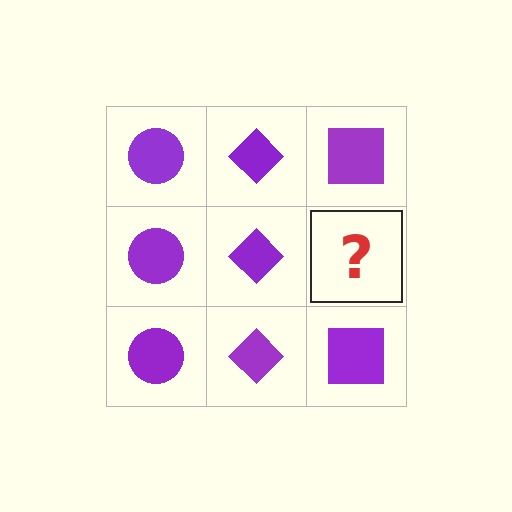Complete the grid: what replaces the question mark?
The question mark should be replaced with a purple square.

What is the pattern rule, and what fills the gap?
The rule is that each column has a consistent shape. The gap should be filled with a purple square.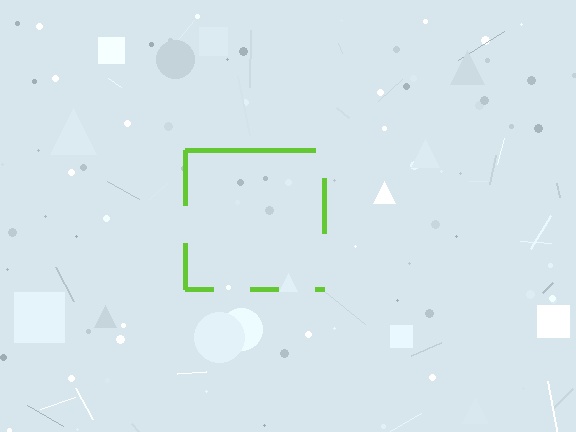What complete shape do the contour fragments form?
The contour fragments form a square.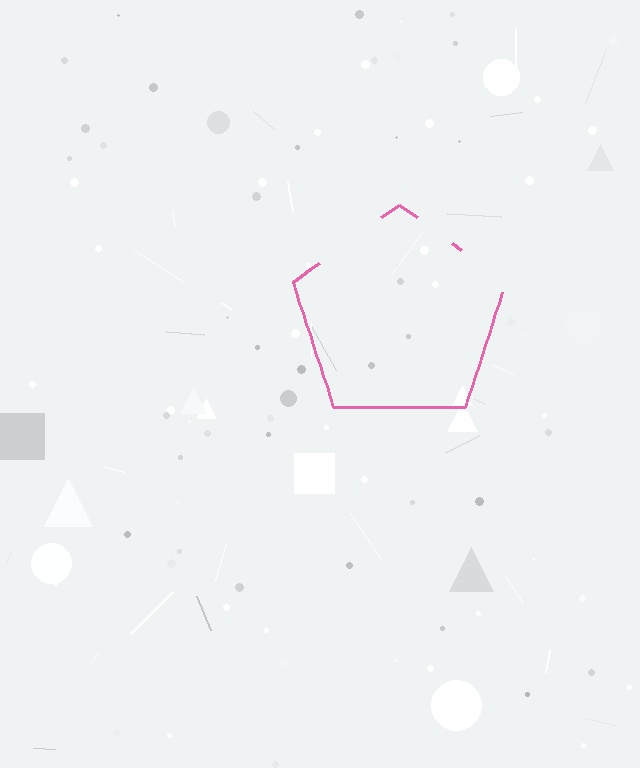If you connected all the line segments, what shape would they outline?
They would outline a pentagon.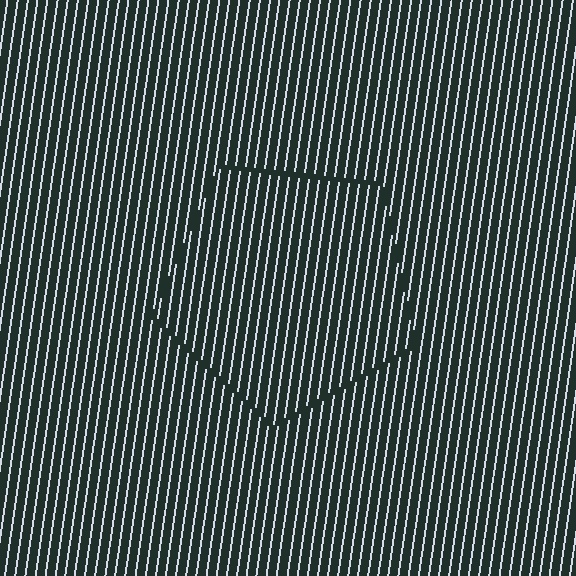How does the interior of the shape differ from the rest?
The interior of the shape contains the same grating, shifted by half a period — the contour is defined by the phase discontinuity where line-ends from the inner and outer gratings abut.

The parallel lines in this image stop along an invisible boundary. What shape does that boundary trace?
An illusory pentagon. The interior of the shape contains the same grating, shifted by half a period — the contour is defined by the phase discontinuity where line-ends from the inner and outer gratings abut.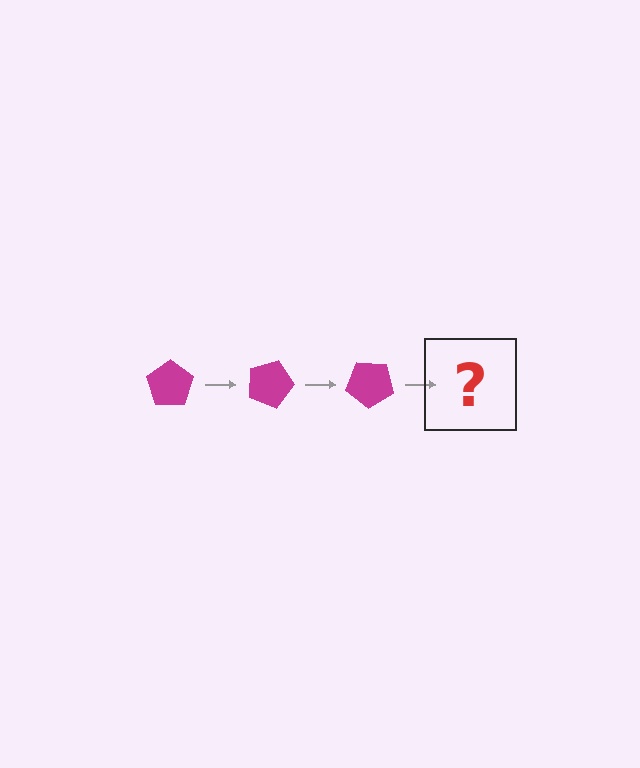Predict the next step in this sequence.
The next step is a magenta pentagon rotated 60 degrees.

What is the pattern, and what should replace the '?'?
The pattern is that the pentagon rotates 20 degrees each step. The '?' should be a magenta pentagon rotated 60 degrees.